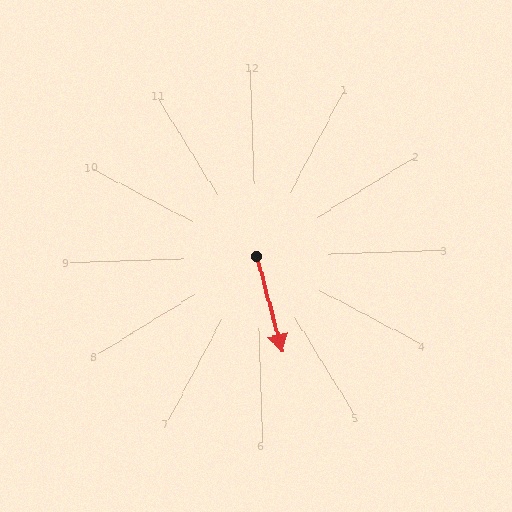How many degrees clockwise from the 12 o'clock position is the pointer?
Approximately 167 degrees.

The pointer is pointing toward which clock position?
Roughly 6 o'clock.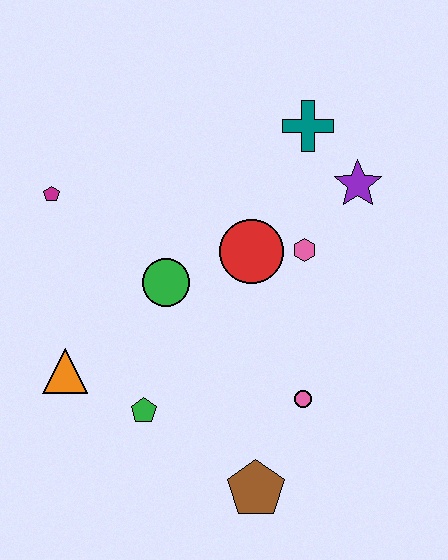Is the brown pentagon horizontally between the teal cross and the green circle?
Yes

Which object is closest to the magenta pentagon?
The green circle is closest to the magenta pentagon.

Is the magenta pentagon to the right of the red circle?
No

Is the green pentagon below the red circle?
Yes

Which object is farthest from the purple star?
The orange triangle is farthest from the purple star.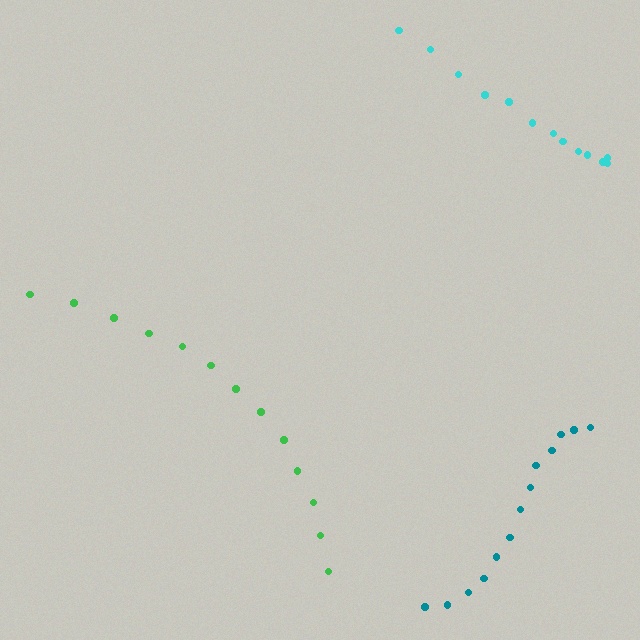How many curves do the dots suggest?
There are 3 distinct paths.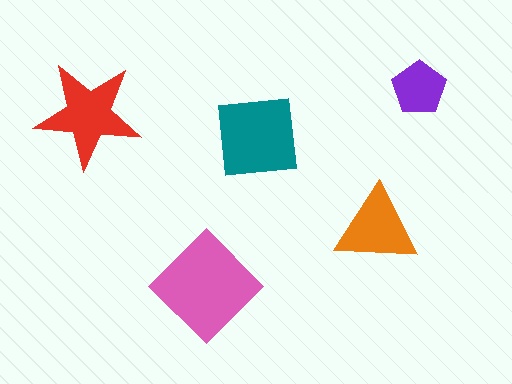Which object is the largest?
The pink diamond.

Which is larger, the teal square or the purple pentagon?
The teal square.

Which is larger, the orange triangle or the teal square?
The teal square.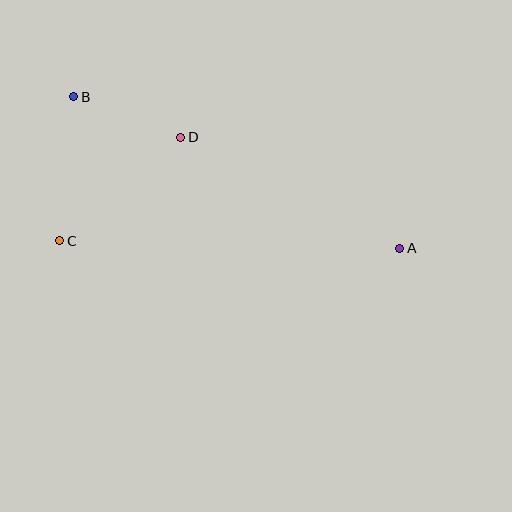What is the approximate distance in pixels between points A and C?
The distance between A and C is approximately 340 pixels.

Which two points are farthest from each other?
Points A and B are farthest from each other.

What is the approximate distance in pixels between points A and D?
The distance between A and D is approximately 246 pixels.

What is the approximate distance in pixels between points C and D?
The distance between C and D is approximately 159 pixels.